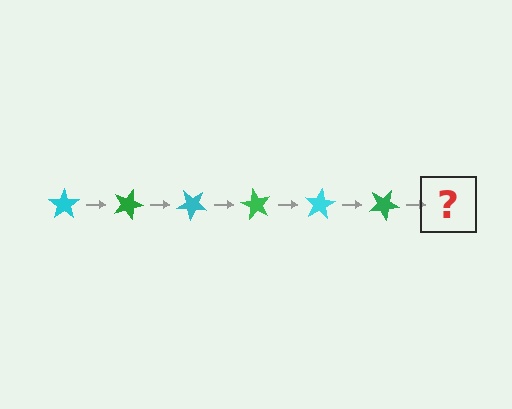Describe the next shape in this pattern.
It should be a cyan star, rotated 120 degrees from the start.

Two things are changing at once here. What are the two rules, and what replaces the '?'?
The two rules are that it rotates 20 degrees each step and the color cycles through cyan and green. The '?' should be a cyan star, rotated 120 degrees from the start.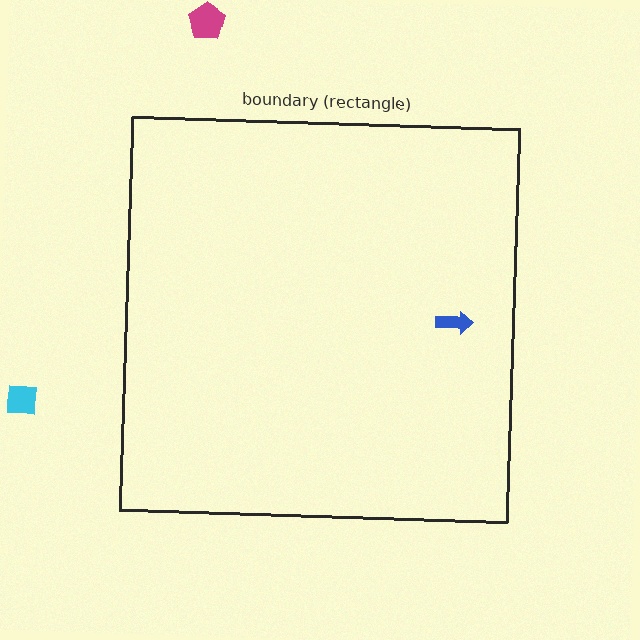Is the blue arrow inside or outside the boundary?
Inside.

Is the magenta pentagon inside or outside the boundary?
Outside.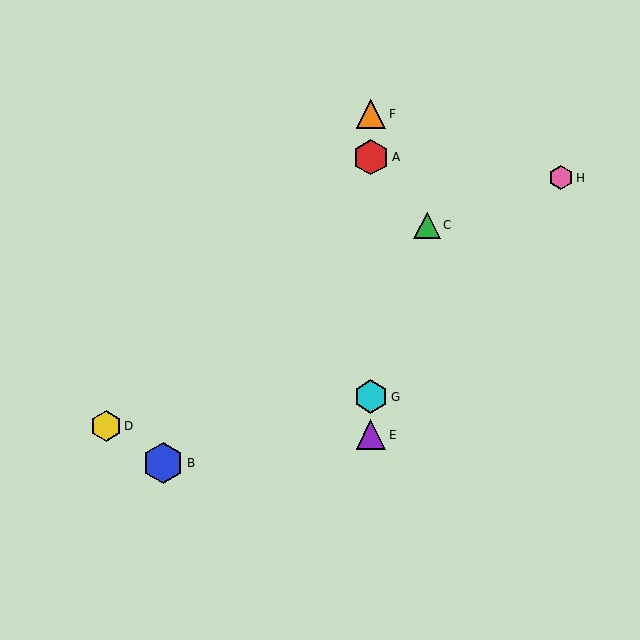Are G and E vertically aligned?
Yes, both are at x≈371.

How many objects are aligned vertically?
4 objects (A, E, F, G) are aligned vertically.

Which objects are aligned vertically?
Objects A, E, F, G are aligned vertically.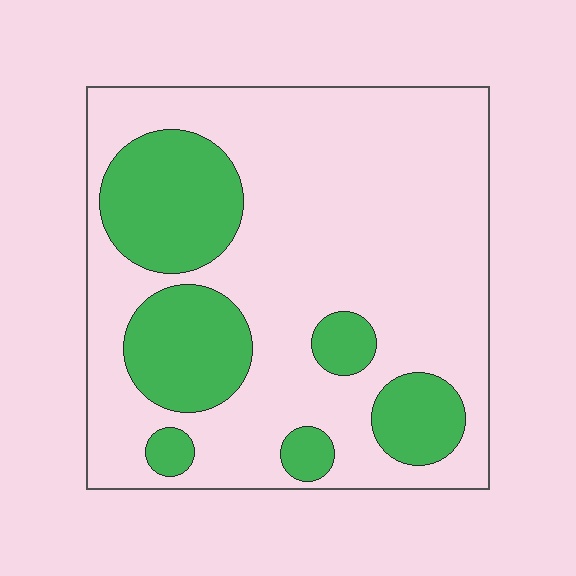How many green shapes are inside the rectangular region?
6.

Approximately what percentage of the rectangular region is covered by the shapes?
Approximately 25%.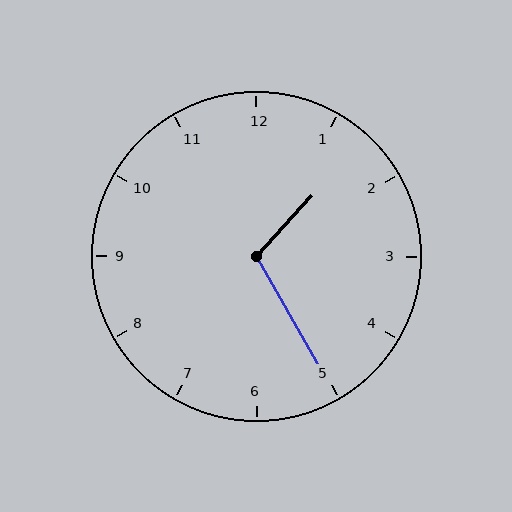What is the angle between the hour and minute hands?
Approximately 108 degrees.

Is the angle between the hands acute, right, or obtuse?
It is obtuse.